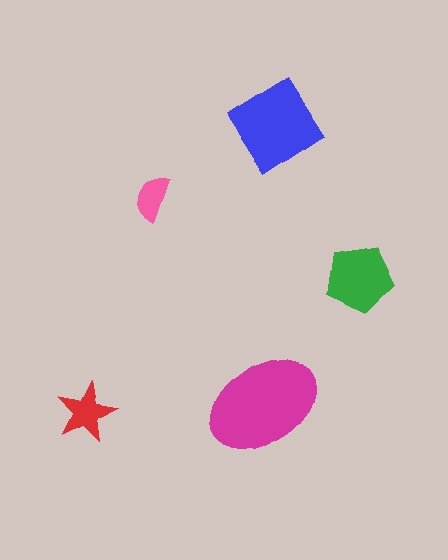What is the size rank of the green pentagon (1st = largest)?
3rd.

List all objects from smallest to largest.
The pink semicircle, the red star, the green pentagon, the blue diamond, the magenta ellipse.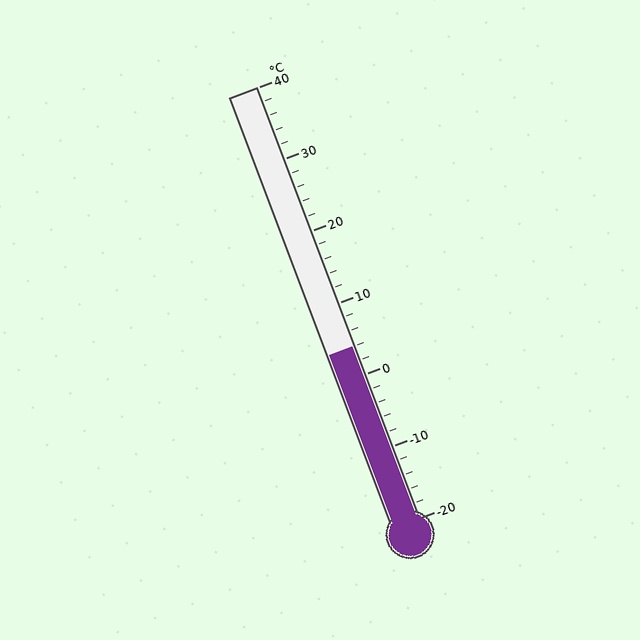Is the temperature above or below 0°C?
The temperature is above 0°C.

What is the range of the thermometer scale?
The thermometer scale ranges from -20°C to 40°C.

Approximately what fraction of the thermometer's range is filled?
The thermometer is filled to approximately 40% of its range.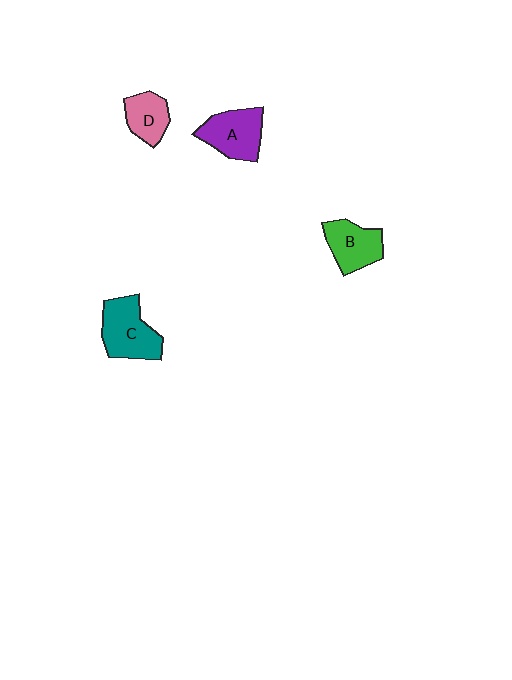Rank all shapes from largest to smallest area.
From largest to smallest: C (teal), A (purple), B (green), D (pink).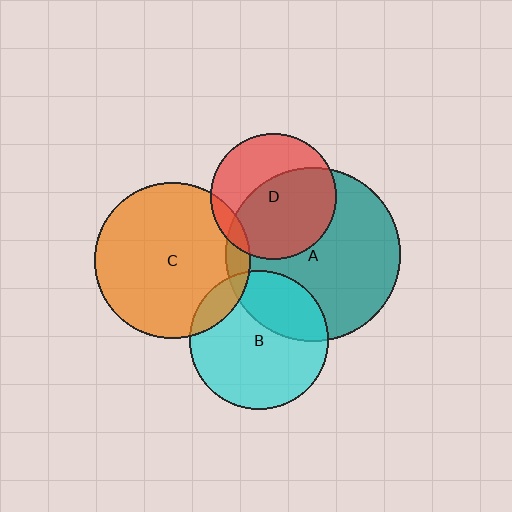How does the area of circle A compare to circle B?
Approximately 1.6 times.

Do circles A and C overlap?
Yes.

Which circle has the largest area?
Circle A (teal).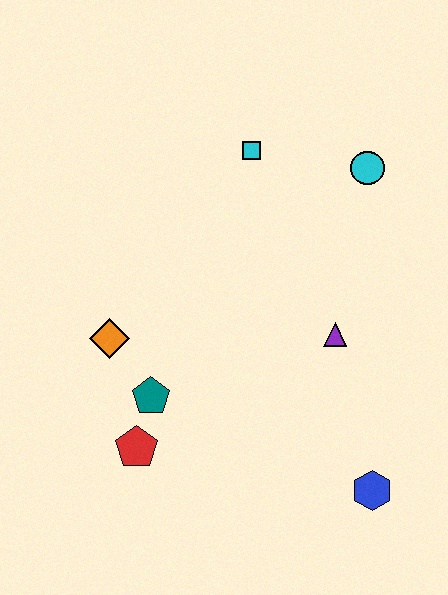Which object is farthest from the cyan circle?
The red pentagon is farthest from the cyan circle.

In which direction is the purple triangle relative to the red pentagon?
The purple triangle is to the right of the red pentagon.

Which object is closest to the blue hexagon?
The purple triangle is closest to the blue hexagon.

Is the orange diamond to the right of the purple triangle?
No